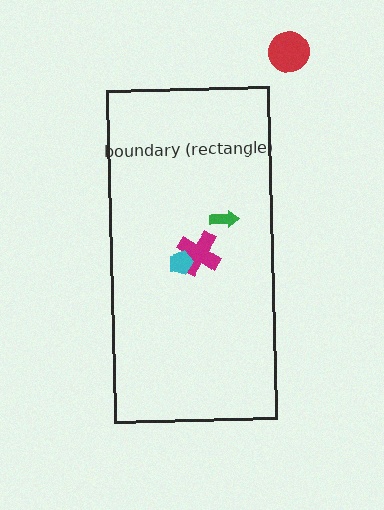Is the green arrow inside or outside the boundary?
Inside.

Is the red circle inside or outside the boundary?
Outside.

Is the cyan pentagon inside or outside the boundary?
Inside.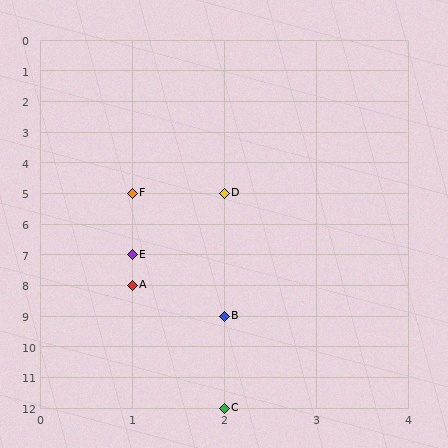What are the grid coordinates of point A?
Point A is at grid coordinates (1, 8).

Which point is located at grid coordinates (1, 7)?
Point E is at (1, 7).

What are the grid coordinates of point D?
Point D is at grid coordinates (2, 5).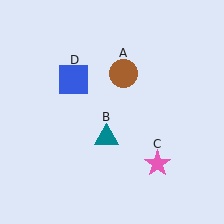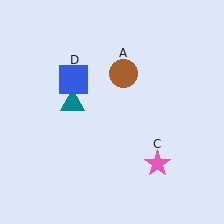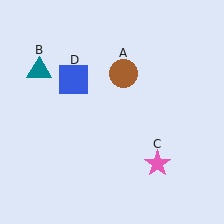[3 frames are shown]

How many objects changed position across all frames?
1 object changed position: teal triangle (object B).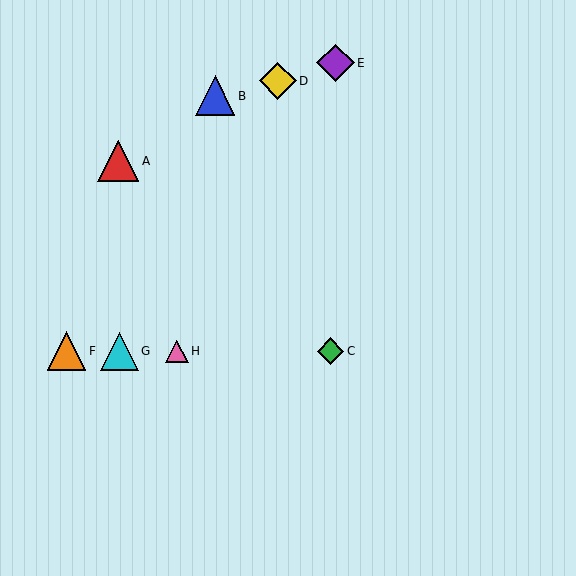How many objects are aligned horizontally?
4 objects (C, F, G, H) are aligned horizontally.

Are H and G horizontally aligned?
Yes, both are at y≈351.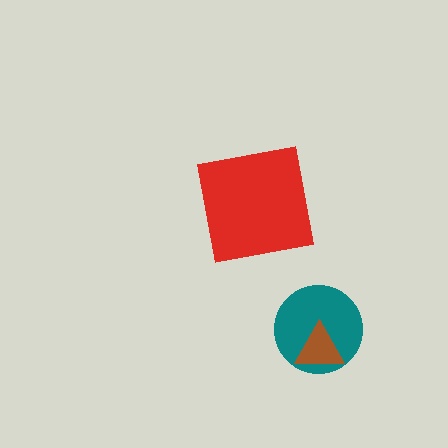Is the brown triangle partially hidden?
No, no other shape covers it.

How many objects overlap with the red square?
0 objects overlap with the red square.